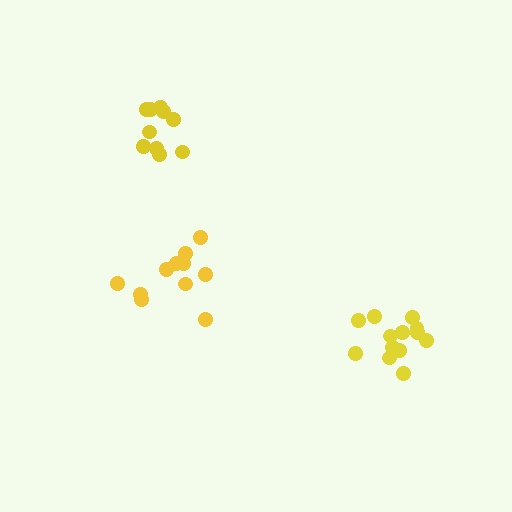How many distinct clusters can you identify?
There are 3 distinct clusters.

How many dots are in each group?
Group 1: 10 dots, Group 2: 13 dots, Group 3: 11 dots (34 total).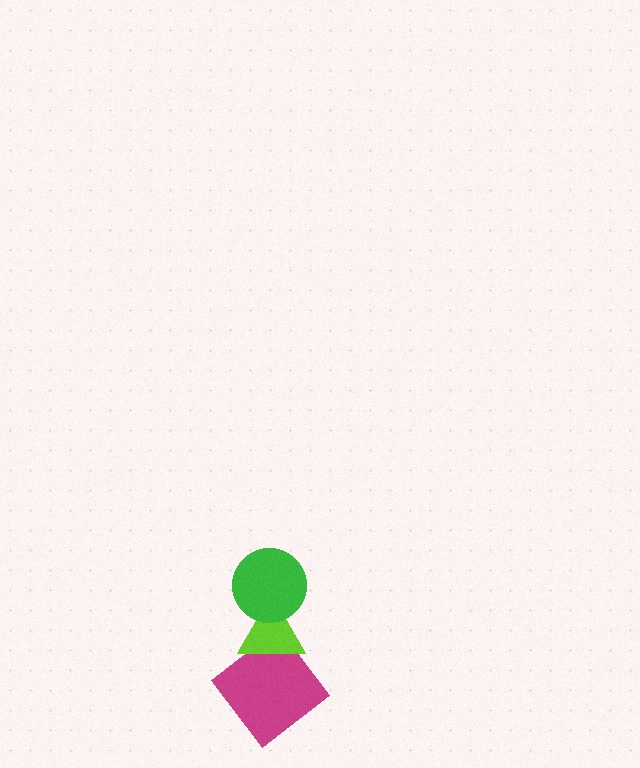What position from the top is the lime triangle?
The lime triangle is 2nd from the top.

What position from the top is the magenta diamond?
The magenta diamond is 3rd from the top.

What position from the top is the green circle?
The green circle is 1st from the top.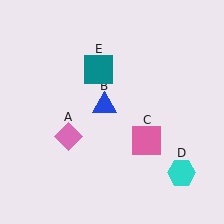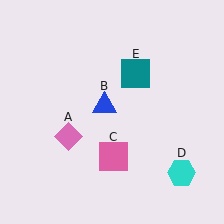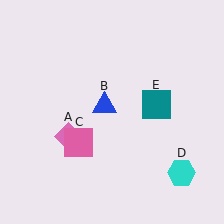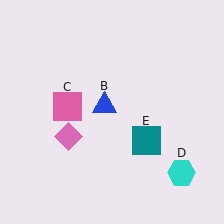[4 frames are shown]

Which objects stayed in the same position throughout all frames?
Pink diamond (object A) and blue triangle (object B) and cyan hexagon (object D) remained stationary.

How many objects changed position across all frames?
2 objects changed position: pink square (object C), teal square (object E).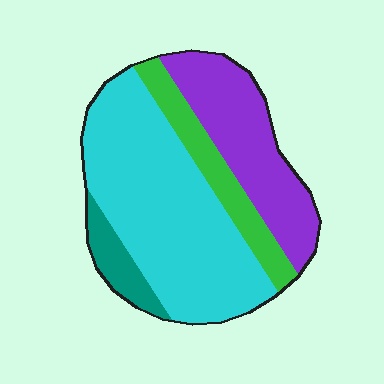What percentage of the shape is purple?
Purple covers 27% of the shape.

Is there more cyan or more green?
Cyan.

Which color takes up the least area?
Teal, at roughly 10%.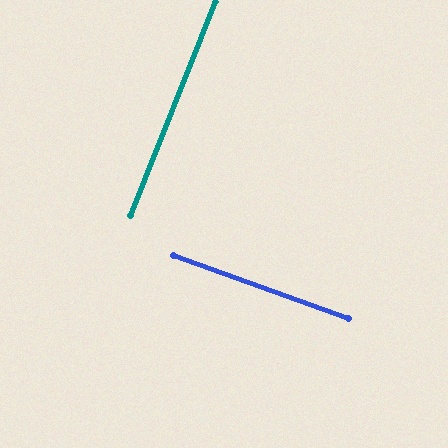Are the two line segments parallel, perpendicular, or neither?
Perpendicular — they meet at approximately 88°.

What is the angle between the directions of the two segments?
Approximately 88 degrees.